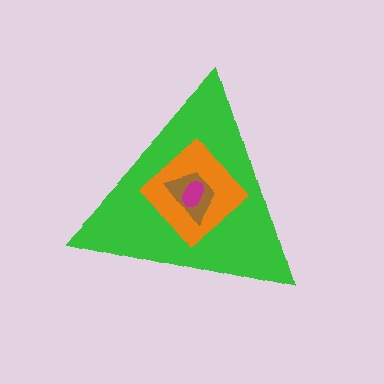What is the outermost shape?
The green triangle.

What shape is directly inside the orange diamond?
The brown trapezoid.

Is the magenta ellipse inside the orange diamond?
Yes.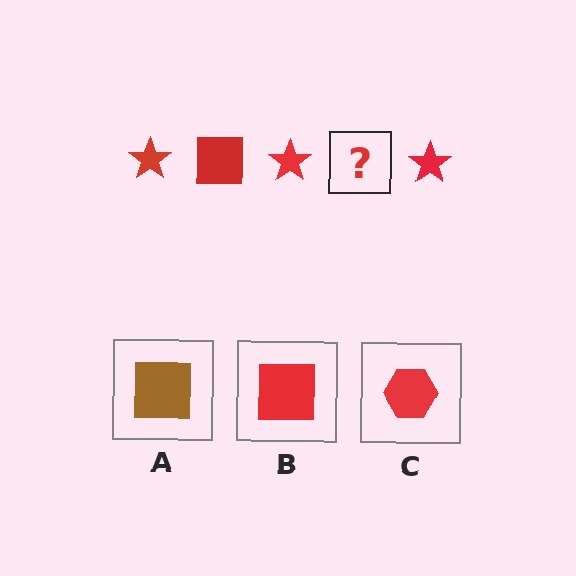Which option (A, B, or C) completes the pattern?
B.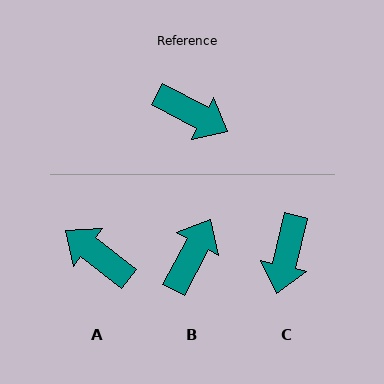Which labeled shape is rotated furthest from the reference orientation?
A, about 170 degrees away.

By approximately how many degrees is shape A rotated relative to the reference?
Approximately 170 degrees counter-clockwise.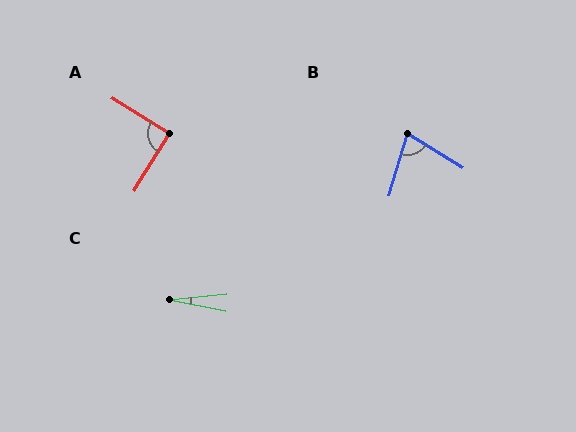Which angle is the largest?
A, at approximately 90 degrees.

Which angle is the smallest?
C, at approximately 16 degrees.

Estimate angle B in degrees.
Approximately 74 degrees.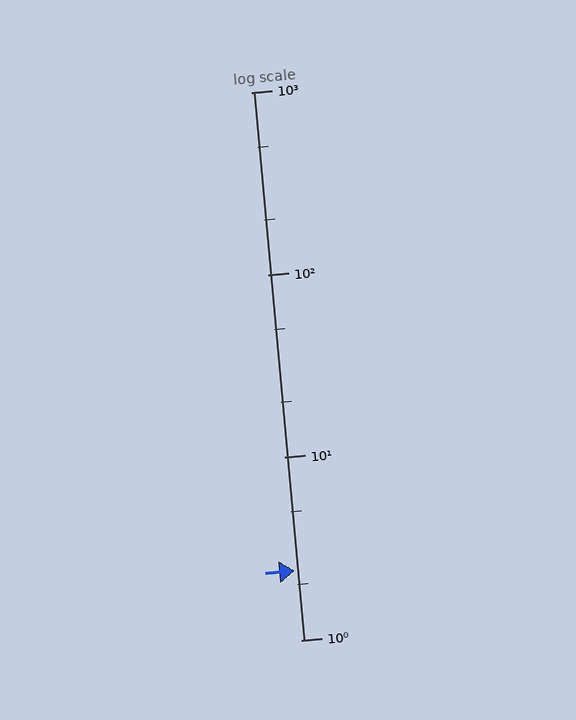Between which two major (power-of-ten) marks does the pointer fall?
The pointer is between 1 and 10.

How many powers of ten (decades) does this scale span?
The scale spans 3 decades, from 1 to 1000.